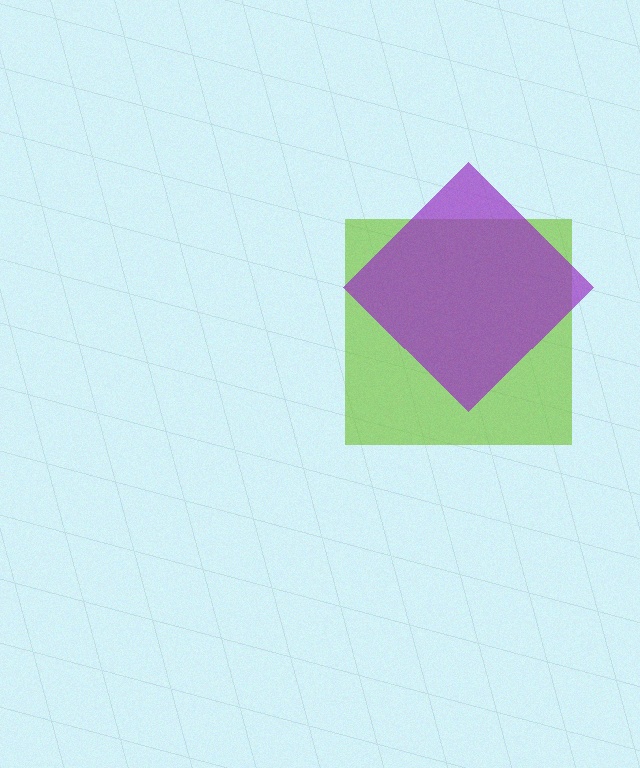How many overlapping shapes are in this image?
There are 2 overlapping shapes in the image.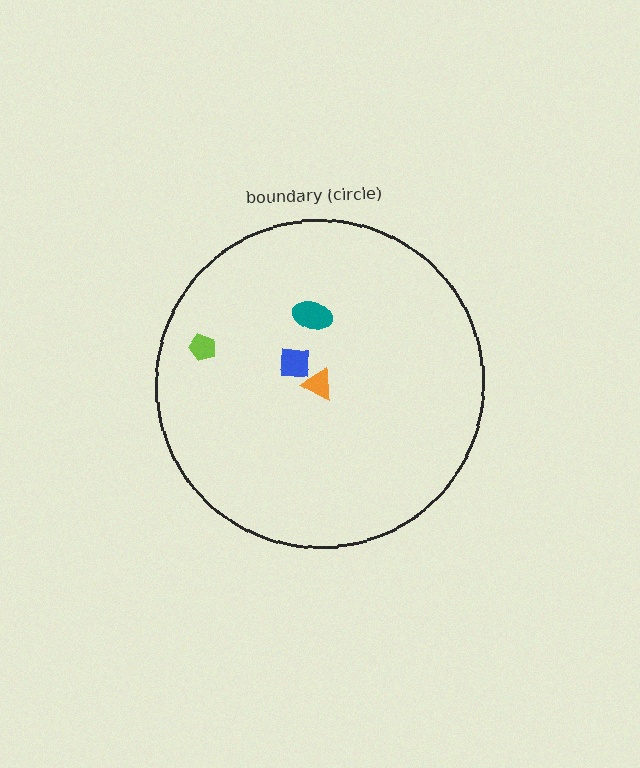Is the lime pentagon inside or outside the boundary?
Inside.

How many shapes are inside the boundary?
4 inside, 0 outside.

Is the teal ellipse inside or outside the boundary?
Inside.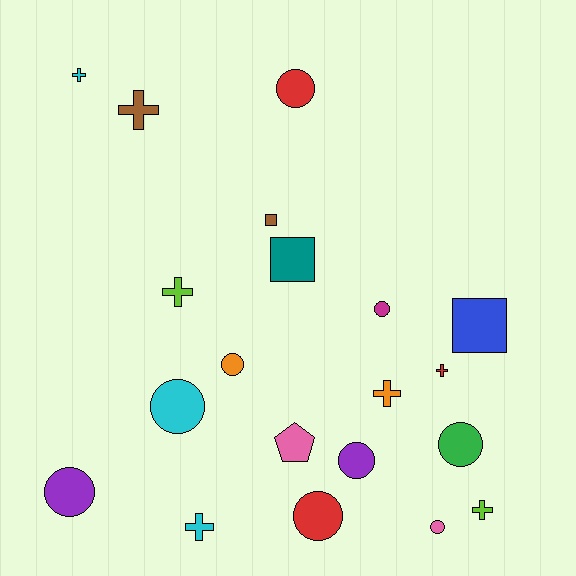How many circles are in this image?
There are 9 circles.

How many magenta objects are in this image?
There is 1 magenta object.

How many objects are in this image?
There are 20 objects.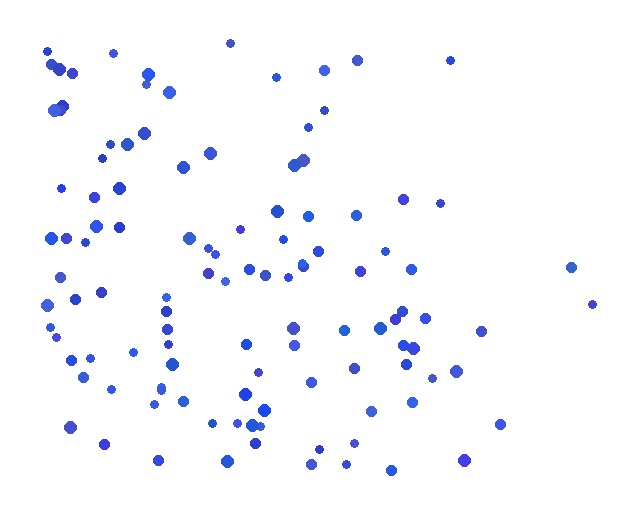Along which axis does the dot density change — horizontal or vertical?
Horizontal.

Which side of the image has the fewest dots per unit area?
The right.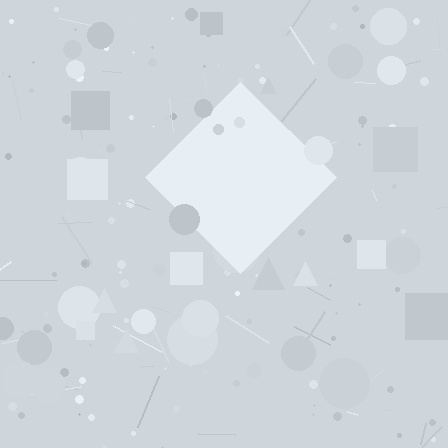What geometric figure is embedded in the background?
A diamond is embedded in the background.